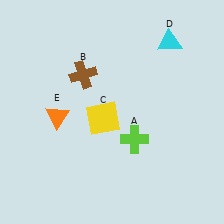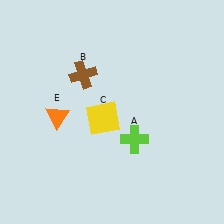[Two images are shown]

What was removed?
The cyan triangle (D) was removed in Image 2.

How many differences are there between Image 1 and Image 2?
There is 1 difference between the two images.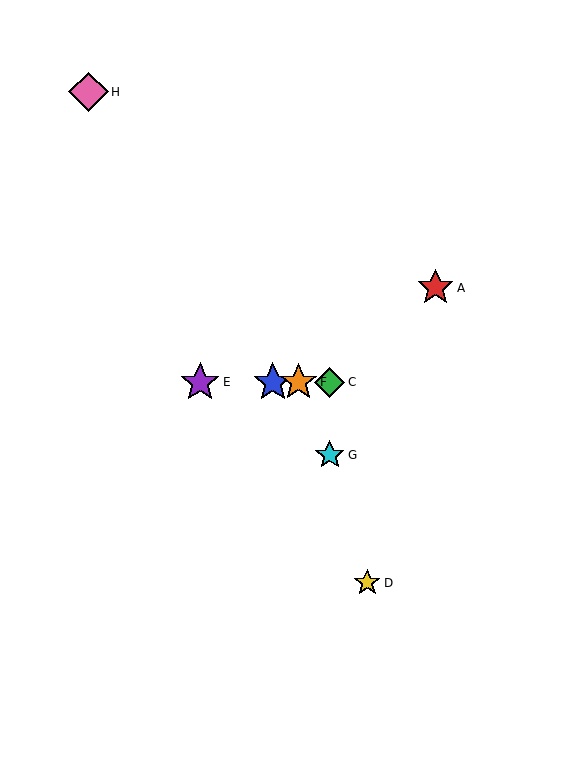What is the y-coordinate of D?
Object D is at y≈583.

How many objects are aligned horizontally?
4 objects (B, C, E, F) are aligned horizontally.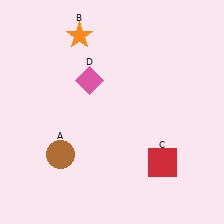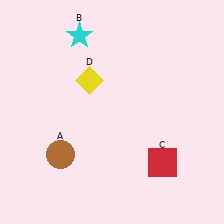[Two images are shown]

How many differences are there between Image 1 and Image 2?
There are 2 differences between the two images.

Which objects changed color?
B changed from orange to cyan. D changed from pink to yellow.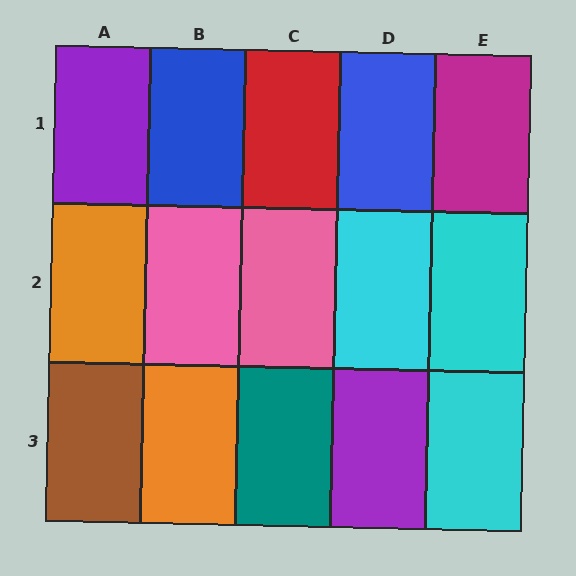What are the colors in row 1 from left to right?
Purple, blue, red, blue, magenta.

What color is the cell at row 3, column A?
Brown.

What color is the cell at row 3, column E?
Cyan.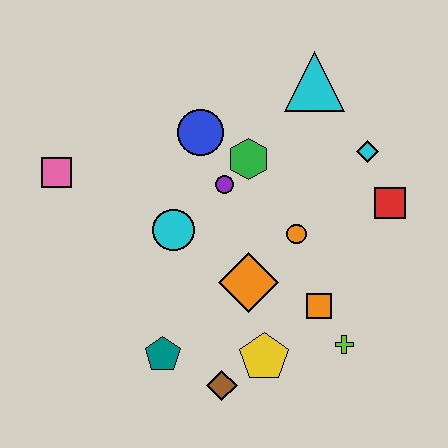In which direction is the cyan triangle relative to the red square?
The cyan triangle is above the red square.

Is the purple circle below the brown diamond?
No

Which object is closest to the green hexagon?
The purple circle is closest to the green hexagon.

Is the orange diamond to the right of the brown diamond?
Yes